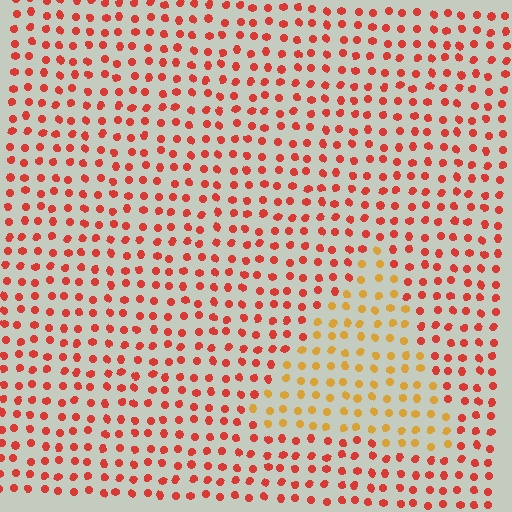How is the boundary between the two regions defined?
The boundary is defined purely by a slight shift in hue (about 38 degrees). Spacing, size, and orientation are identical on both sides.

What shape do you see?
I see a triangle.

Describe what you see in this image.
The image is filled with small red elements in a uniform arrangement. A triangle-shaped region is visible where the elements are tinted to a slightly different hue, forming a subtle color boundary.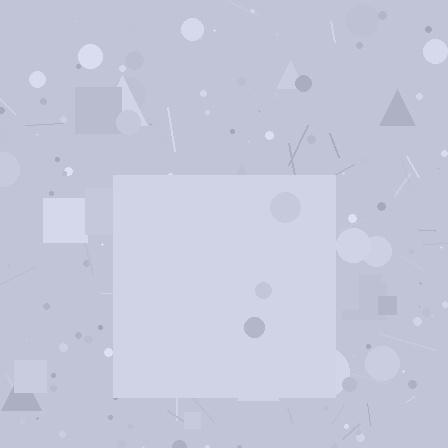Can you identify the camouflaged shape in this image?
The camouflaged shape is a square.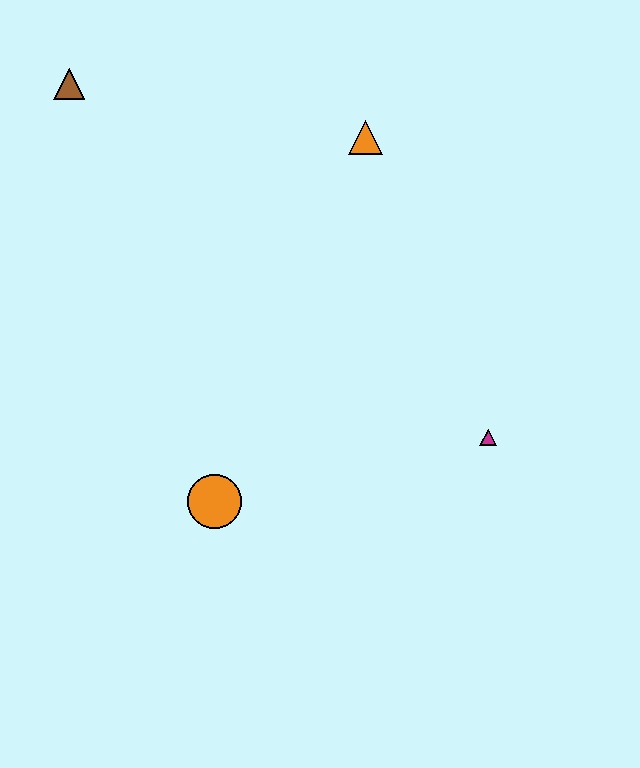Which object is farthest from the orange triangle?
The orange circle is farthest from the orange triangle.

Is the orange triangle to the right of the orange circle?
Yes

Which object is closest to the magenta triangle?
The orange circle is closest to the magenta triangle.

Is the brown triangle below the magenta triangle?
No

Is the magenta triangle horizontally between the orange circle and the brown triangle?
No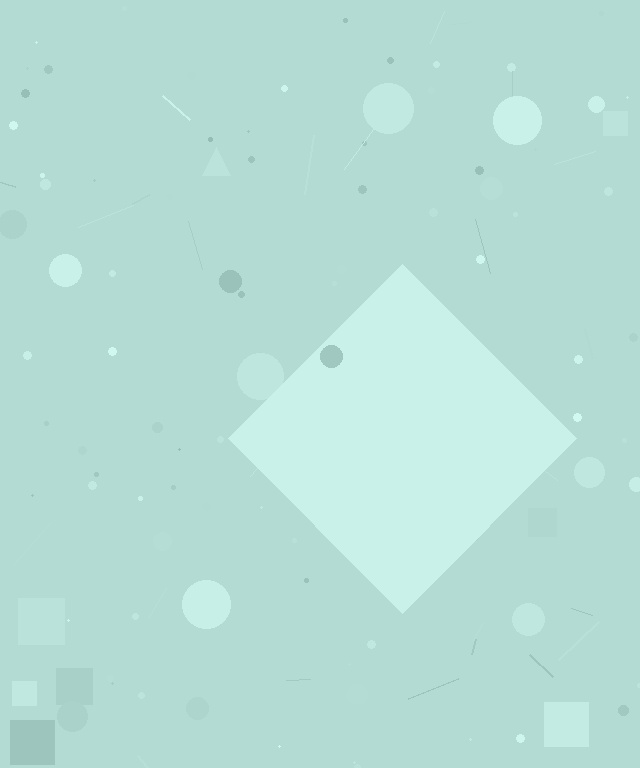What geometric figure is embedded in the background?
A diamond is embedded in the background.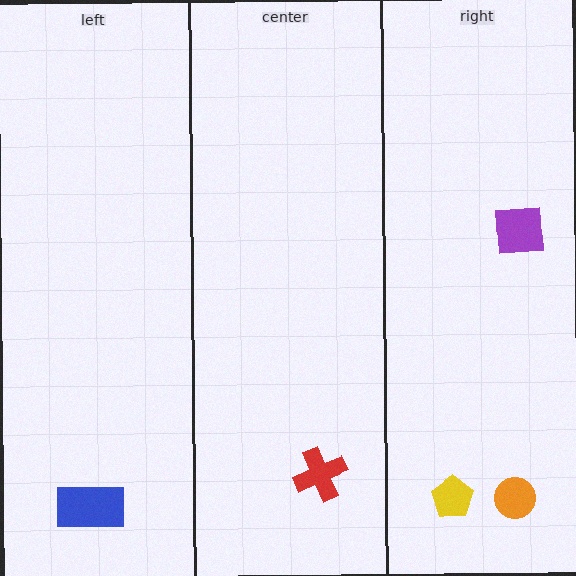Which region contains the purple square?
The right region.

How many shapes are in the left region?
1.